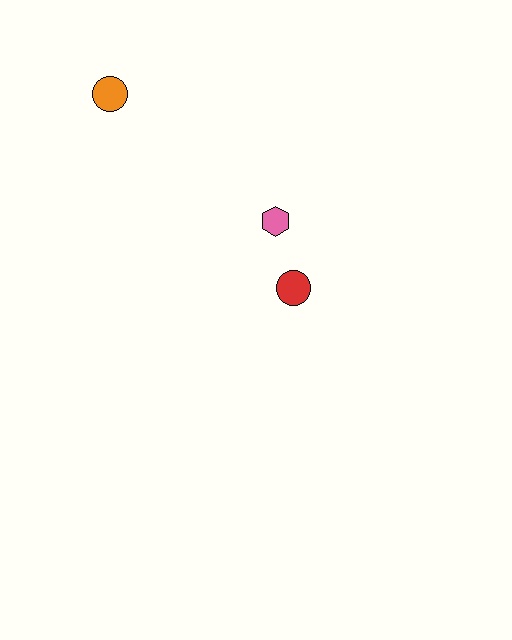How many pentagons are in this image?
There are no pentagons.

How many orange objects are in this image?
There is 1 orange object.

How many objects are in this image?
There are 3 objects.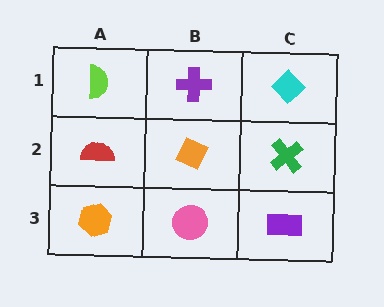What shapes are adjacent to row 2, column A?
A lime semicircle (row 1, column A), an orange hexagon (row 3, column A), an orange diamond (row 2, column B).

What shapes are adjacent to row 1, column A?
A red semicircle (row 2, column A), a purple cross (row 1, column B).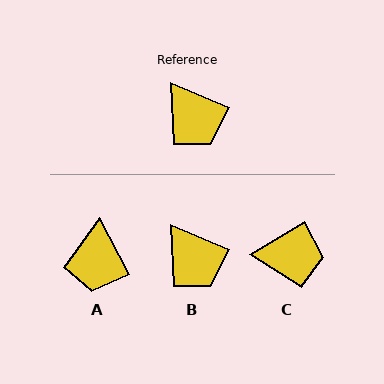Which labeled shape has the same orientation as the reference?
B.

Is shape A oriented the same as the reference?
No, it is off by about 40 degrees.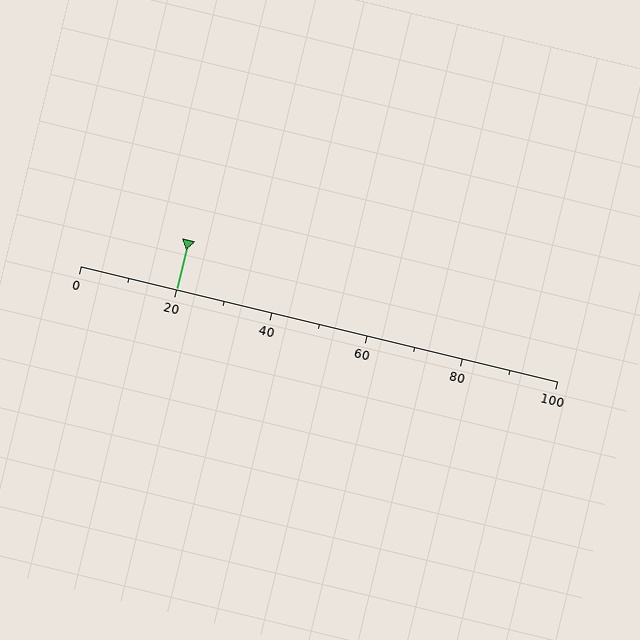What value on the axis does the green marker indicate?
The marker indicates approximately 20.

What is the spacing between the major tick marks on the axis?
The major ticks are spaced 20 apart.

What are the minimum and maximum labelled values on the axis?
The axis runs from 0 to 100.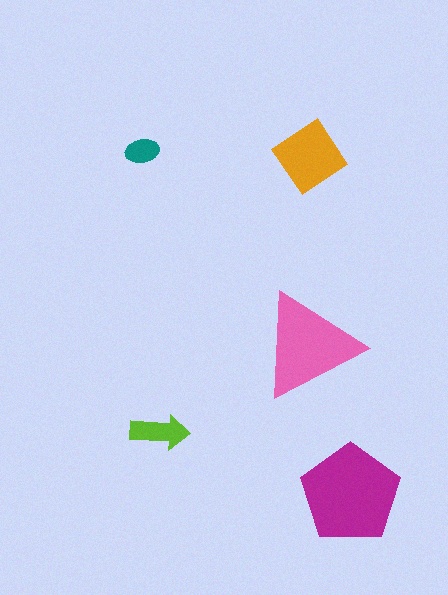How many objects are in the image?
There are 5 objects in the image.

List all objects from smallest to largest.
The teal ellipse, the lime arrow, the orange diamond, the pink triangle, the magenta pentagon.